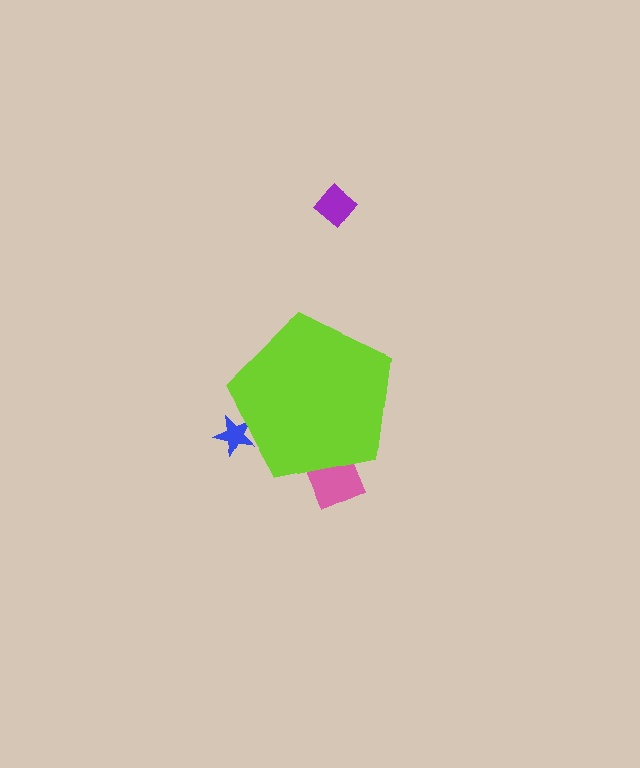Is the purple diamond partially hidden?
No, the purple diamond is fully visible.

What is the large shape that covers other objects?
A lime pentagon.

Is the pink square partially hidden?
Yes, the pink square is partially hidden behind the lime pentagon.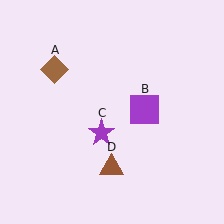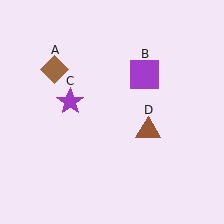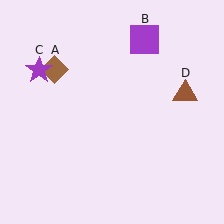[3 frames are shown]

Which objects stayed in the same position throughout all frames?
Brown diamond (object A) remained stationary.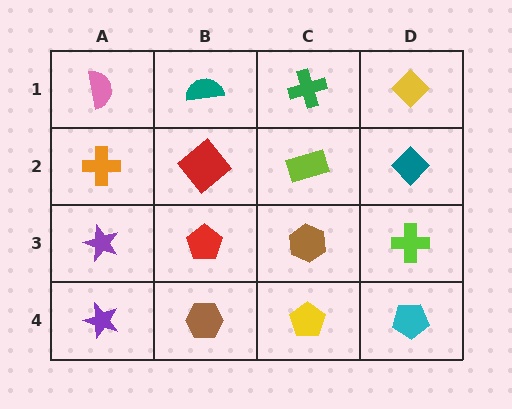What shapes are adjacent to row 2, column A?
A pink semicircle (row 1, column A), a purple star (row 3, column A), a red diamond (row 2, column B).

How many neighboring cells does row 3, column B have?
4.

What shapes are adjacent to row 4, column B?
A red pentagon (row 3, column B), a purple star (row 4, column A), a yellow pentagon (row 4, column C).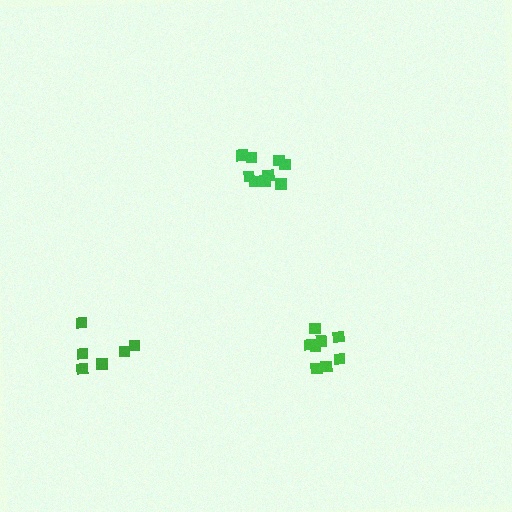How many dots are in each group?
Group 1: 9 dots, Group 2: 6 dots, Group 3: 8 dots (23 total).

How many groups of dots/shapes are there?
There are 3 groups.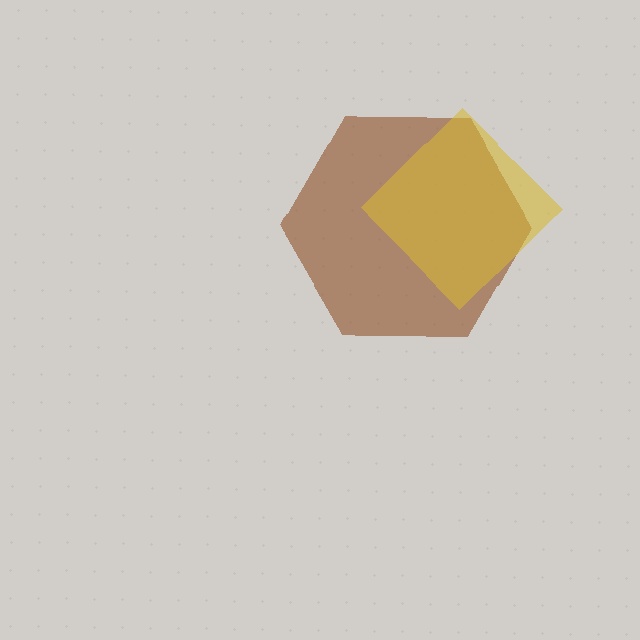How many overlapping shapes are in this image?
There are 2 overlapping shapes in the image.